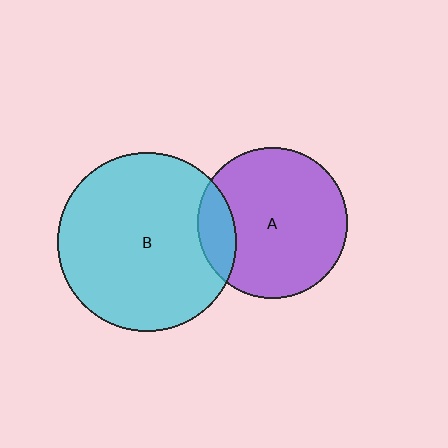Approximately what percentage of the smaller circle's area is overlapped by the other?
Approximately 15%.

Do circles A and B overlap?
Yes.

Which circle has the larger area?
Circle B (cyan).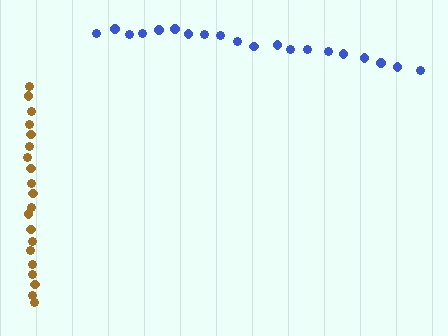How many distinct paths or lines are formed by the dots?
There are 2 distinct paths.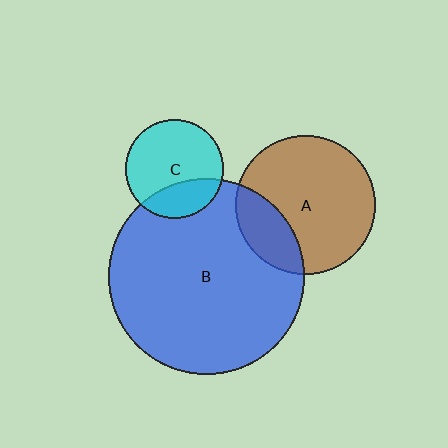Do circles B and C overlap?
Yes.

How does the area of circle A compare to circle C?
Approximately 2.0 times.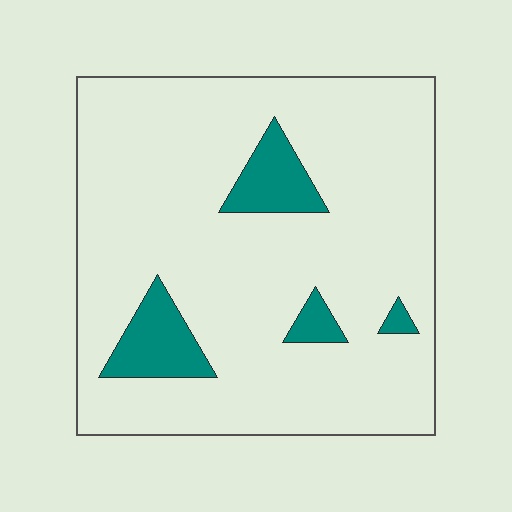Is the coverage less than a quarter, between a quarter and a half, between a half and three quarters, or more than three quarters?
Less than a quarter.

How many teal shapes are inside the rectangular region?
4.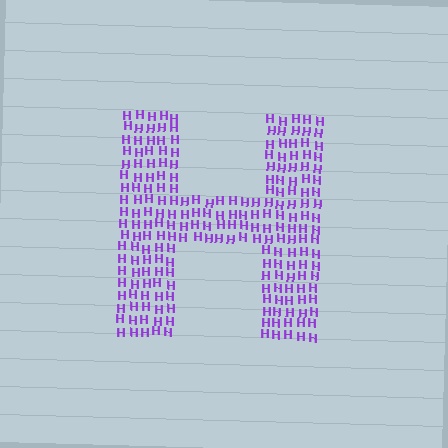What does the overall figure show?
The overall figure shows the letter H.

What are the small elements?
The small elements are letter H's.